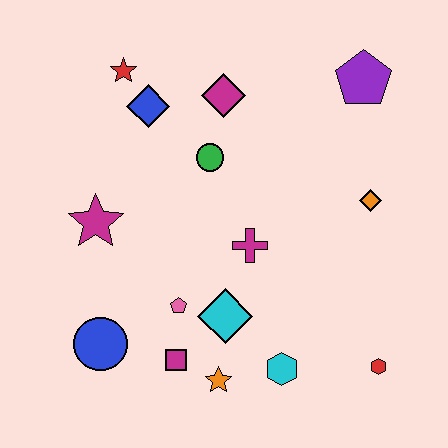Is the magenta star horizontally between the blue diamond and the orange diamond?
No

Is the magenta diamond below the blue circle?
No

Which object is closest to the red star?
The blue diamond is closest to the red star.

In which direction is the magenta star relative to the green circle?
The magenta star is to the left of the green circle.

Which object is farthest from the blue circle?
The purple pentagon is farthest from the blue circle.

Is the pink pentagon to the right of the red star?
Yes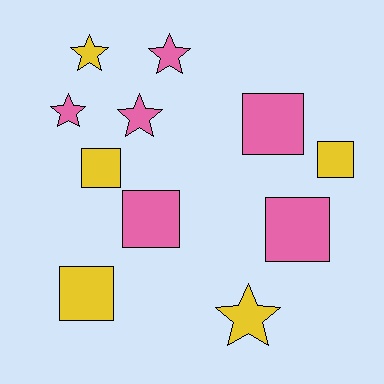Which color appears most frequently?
Pink, with 6 objects.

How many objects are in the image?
There are 11 objects.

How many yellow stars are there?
There are 2 yellow stars.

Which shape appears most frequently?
Square, with 6 objects.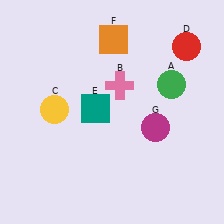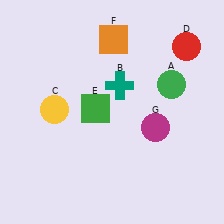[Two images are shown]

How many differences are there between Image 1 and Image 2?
There are 2 differences between the two images.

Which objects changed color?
B changed from pink to teal. E changed from teal to green.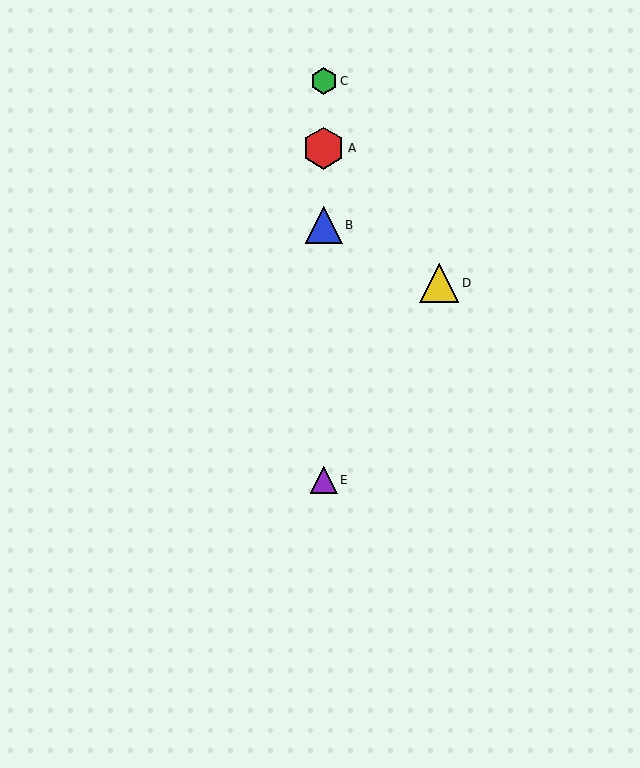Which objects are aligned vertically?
Objects A, B, C, E are aligned vertically.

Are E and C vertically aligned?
Yes, both are at x≈324.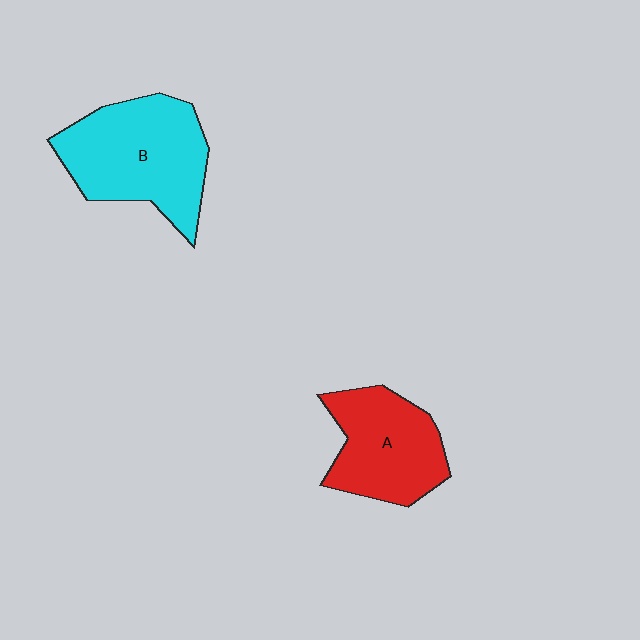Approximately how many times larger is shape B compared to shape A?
Approximately 1.3 times.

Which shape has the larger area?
Shape B (cyan).